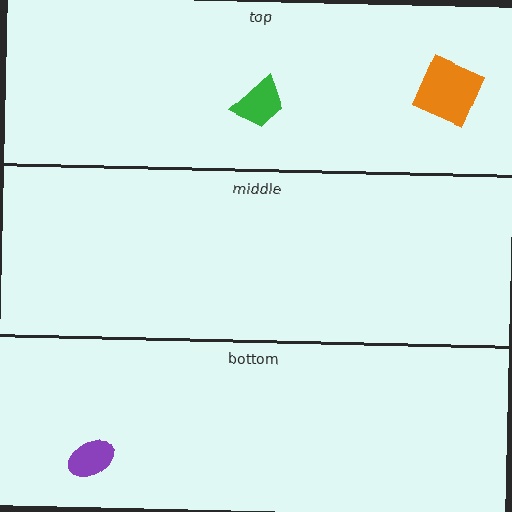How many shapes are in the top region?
2.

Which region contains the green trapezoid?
The top region.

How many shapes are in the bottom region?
1.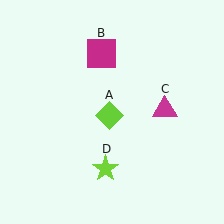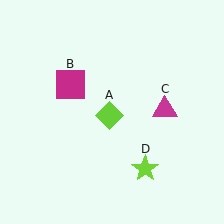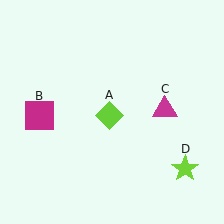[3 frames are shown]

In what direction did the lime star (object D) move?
The lime star (object D) moved right.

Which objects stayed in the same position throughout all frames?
Lime diamond (object A) and magenta triangle (object C) remained stationary.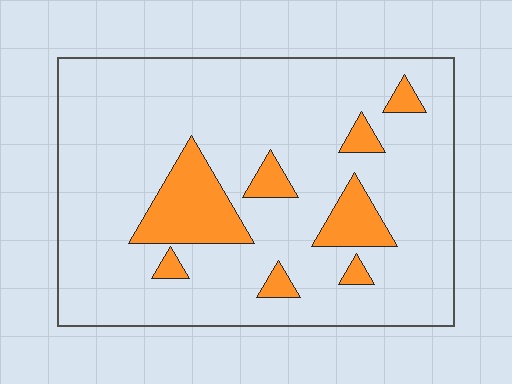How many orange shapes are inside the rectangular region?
8.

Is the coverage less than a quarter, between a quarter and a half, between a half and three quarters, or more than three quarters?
Less than a quarter.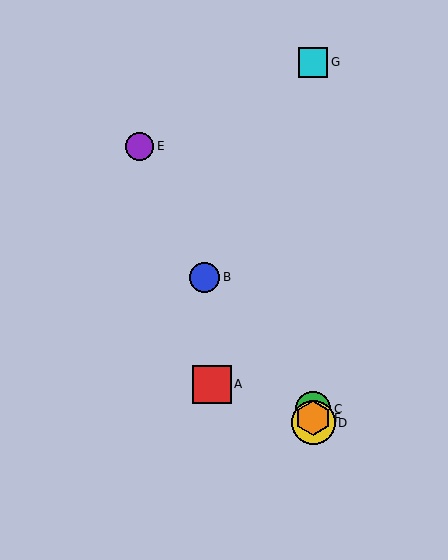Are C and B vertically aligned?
No, C is at x≈313 and B is at x≈205.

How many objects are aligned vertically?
4 objects (C, D, F, G) are aligned vertically.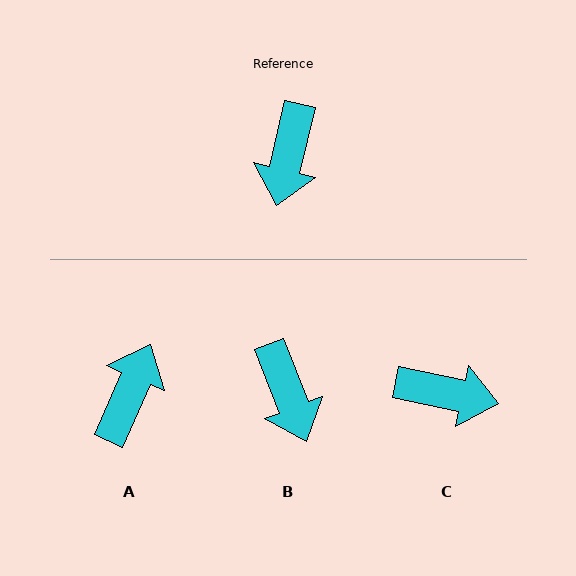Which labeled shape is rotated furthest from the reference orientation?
A, about 170 degrees away.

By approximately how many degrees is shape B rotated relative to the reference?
Approximately 34 degrees counter-clockwise.